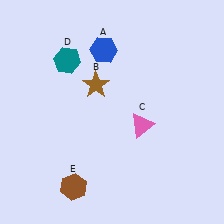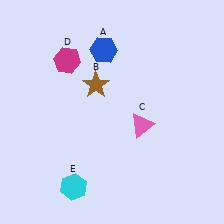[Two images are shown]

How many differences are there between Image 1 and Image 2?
There are 2 differences between the two images.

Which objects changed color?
D changed from teal to magenta. E changed from brown to cyan.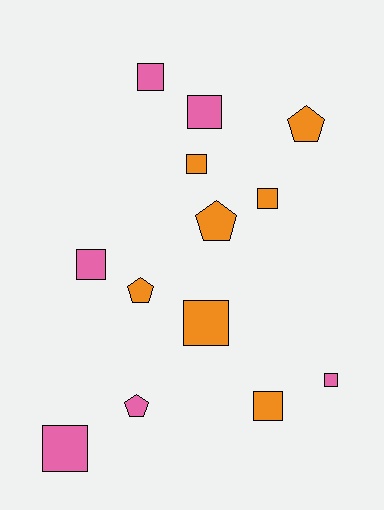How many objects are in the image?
There are 13 objects.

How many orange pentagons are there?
There are 3 orange pentagons.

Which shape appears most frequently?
Square, with 9 objects.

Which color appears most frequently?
Orange, with 7 objects.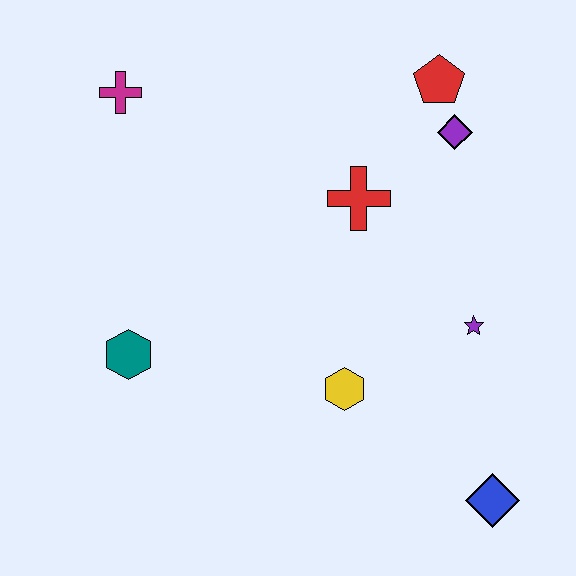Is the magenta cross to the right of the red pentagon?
No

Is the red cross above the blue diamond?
Yes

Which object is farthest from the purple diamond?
The teal hexagon is farthest from the purple diamond.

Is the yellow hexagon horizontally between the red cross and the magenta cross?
Yes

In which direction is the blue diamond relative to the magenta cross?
The blue diamond is below the magenta cross.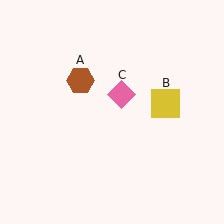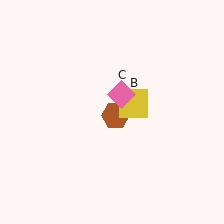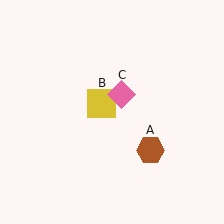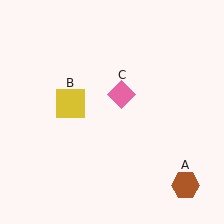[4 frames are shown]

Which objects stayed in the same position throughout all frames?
Pink diamond (object C) remained stationary.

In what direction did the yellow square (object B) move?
The yellow square (object B) moved left.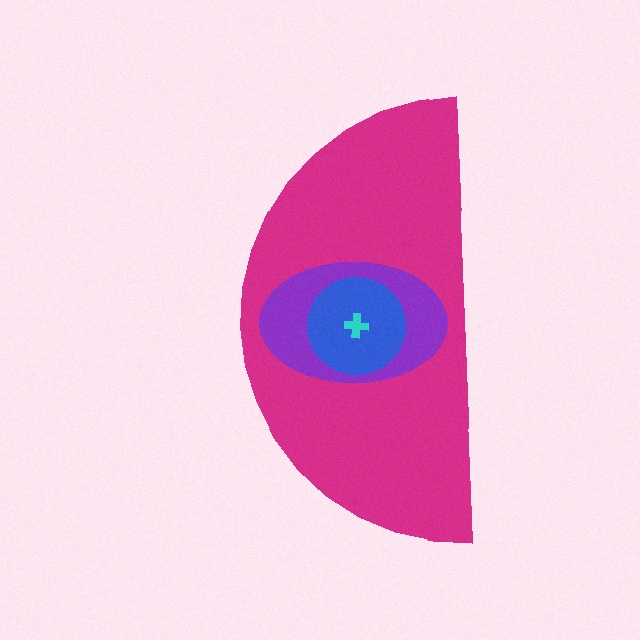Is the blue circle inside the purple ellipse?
Yes.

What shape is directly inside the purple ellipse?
The blue circle.